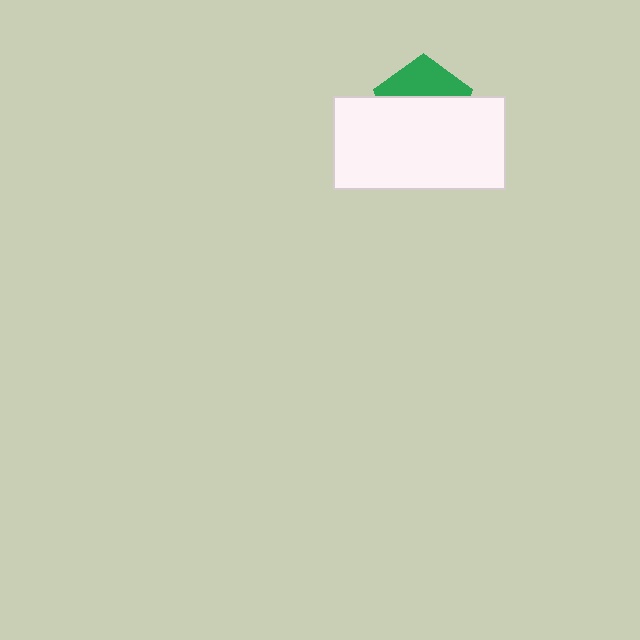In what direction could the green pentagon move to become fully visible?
The green pentagon could move up. That would shift it out from behind the white rectangle entirely.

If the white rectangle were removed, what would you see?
You would see the complete green pentagon.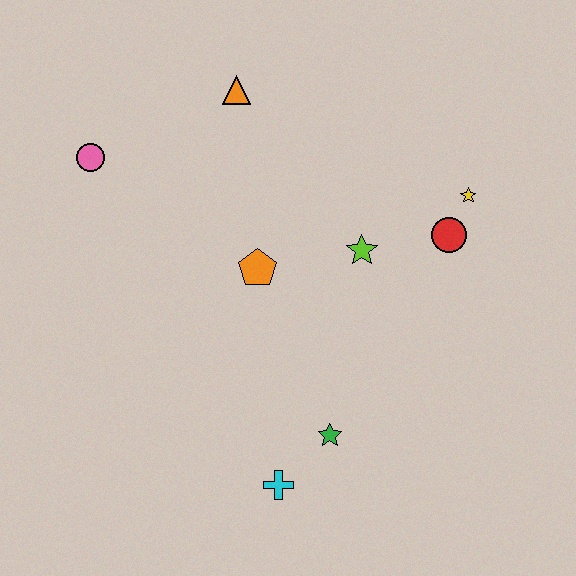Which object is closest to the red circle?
The yellow star is closest to the red circle.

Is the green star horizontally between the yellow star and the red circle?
No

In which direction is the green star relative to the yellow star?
The green star is below the yellow star.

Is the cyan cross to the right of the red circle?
No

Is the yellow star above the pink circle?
No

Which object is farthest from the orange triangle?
The cyan cross is farthest from the orange triangle.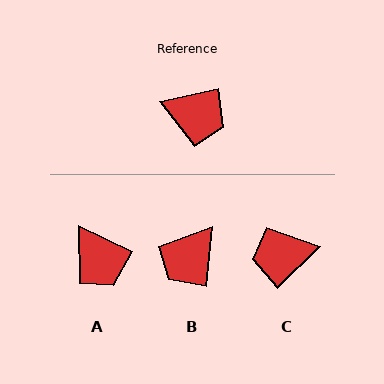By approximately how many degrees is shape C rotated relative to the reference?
Approximately 147 degrees clockwise.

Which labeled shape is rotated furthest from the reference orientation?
C, about 147 degrees away.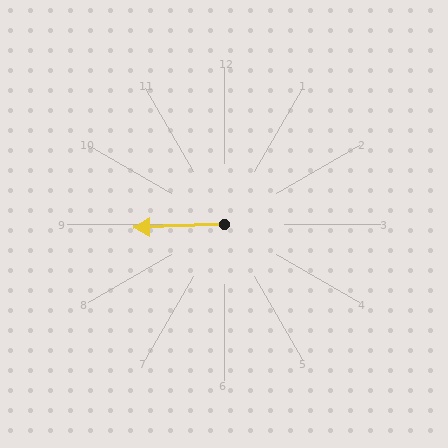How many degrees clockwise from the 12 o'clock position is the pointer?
Approximately 268 degrees.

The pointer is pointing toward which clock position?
Roughly 9 o'clock.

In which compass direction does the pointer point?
West.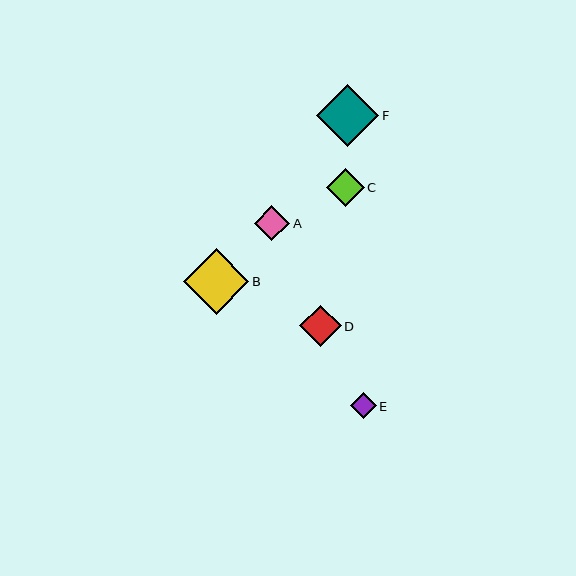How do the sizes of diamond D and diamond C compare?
Diamond D and diamond C are approximately the same size.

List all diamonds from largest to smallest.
From largest to smallest: B, F, D, C, A, E.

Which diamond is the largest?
Diamond B is the largest with a size of approximately 65 pixels.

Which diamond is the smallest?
Diamond E is the smallest with a size of approximately 26 pixels.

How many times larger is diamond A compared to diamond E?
Diamond A is approximately 1.4 times the size of diamond E.